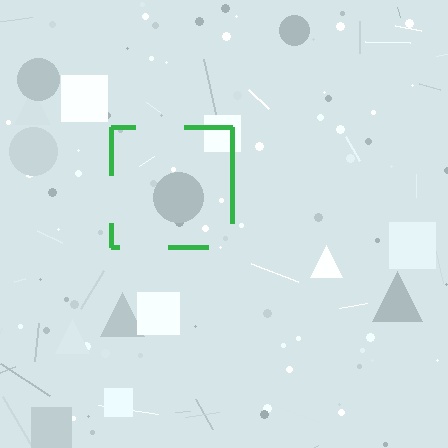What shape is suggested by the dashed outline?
The dashed outline suggests a square.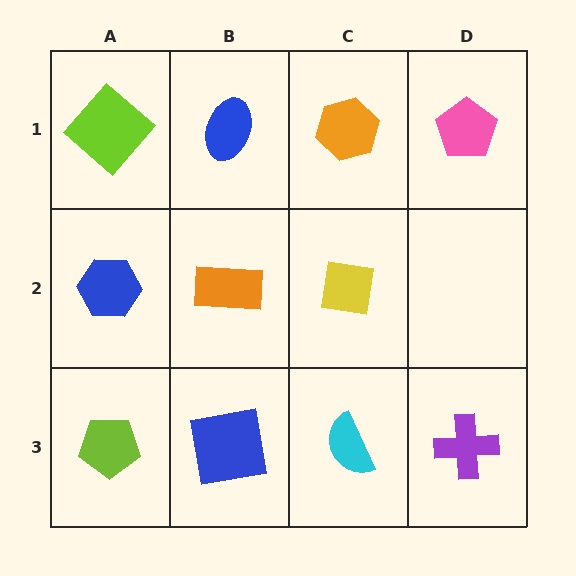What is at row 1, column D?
A pink pentagon.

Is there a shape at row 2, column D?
No, that cell is empty.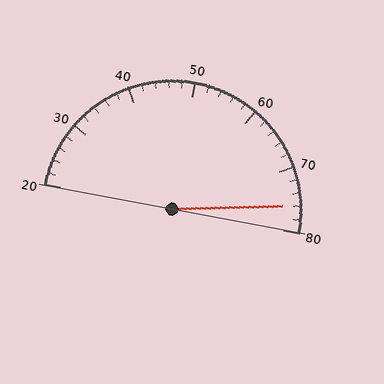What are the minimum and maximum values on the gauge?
The gauge ranges from 20 to 80.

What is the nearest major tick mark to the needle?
The nearest major tick mark is 80.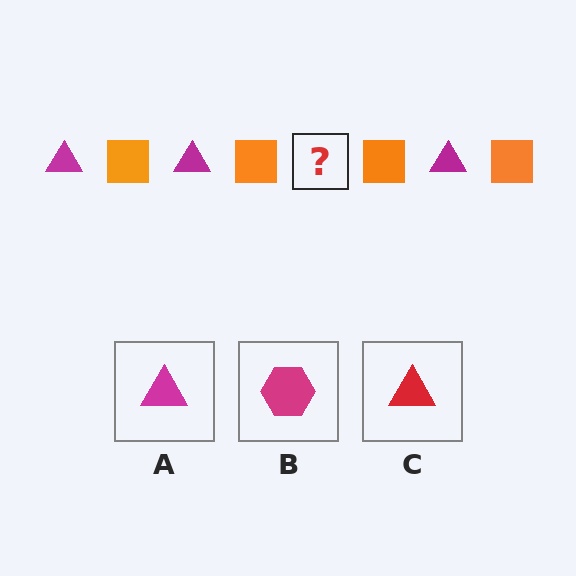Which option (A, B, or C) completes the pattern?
A.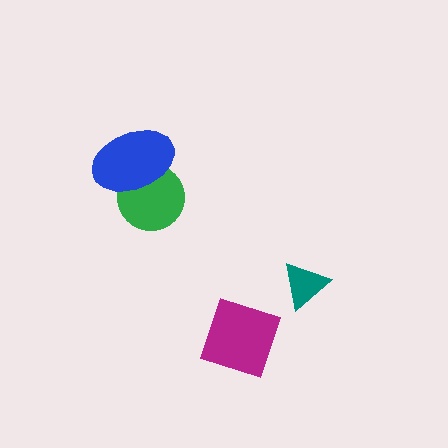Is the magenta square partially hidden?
No, no other shape covers it.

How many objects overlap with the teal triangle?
0 objects overlap with the teal triangle.